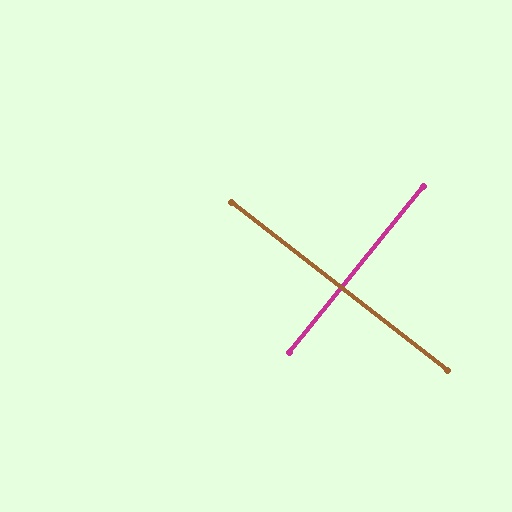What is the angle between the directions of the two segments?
Approximately 89 degrees.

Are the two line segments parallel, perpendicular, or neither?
Perpendicular — they meet at approximately 89°.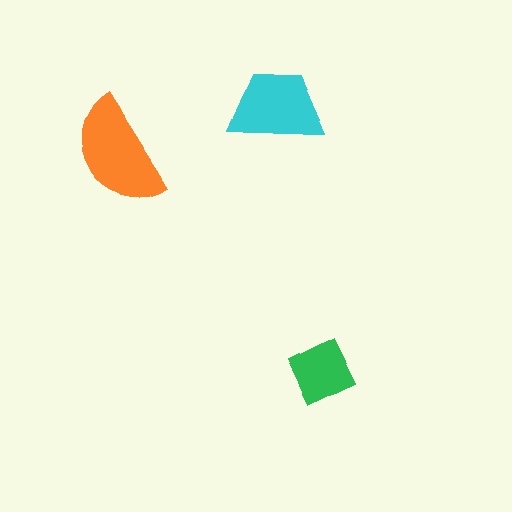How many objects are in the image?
There are 3 objects in the image.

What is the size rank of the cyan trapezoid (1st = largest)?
2nd.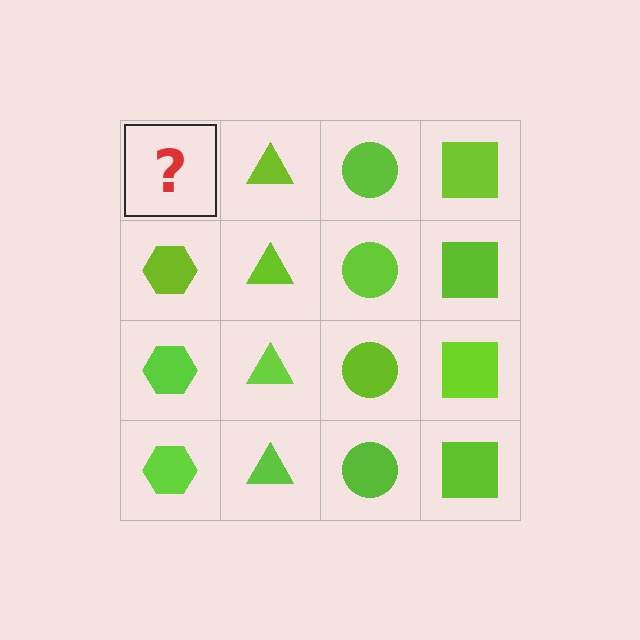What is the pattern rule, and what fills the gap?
The rule is that each column has a consistent shape. The gap should be filled with a lime hexagon.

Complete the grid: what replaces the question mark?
The question mark should be replaced with a lime hexagon.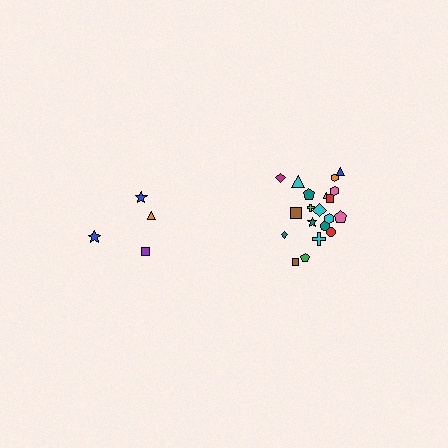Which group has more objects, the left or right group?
The right group.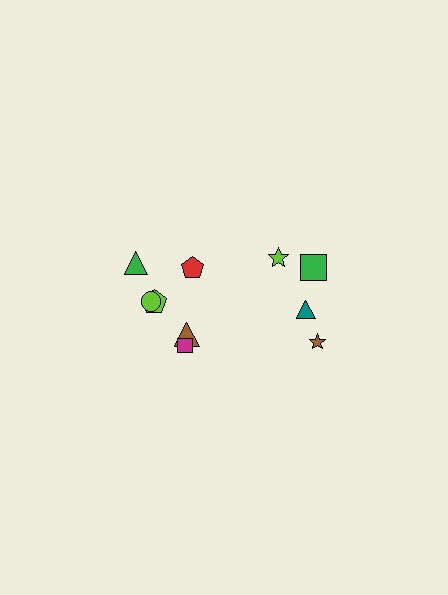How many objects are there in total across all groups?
There are 10 objects.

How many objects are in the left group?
There are 6 objects.